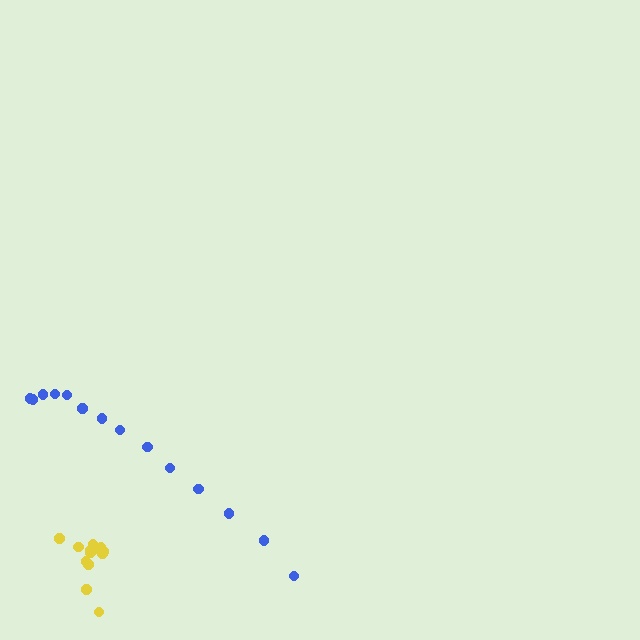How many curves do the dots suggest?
There are 2 distinct paths.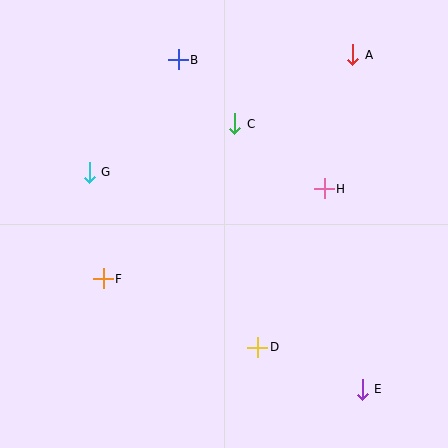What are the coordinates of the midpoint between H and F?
The midpoint between H and F is at (214, 234).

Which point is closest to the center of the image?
Point C at (235, 124) is closest to the center.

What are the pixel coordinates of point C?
Point C is at (235, 124).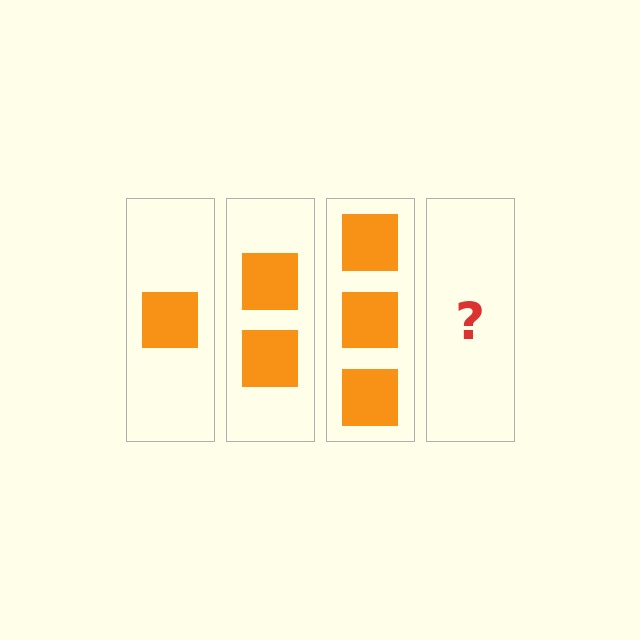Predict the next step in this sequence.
The next step is 4 squares.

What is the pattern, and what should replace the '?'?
The pattern is that each step adds one more square. The '?' should be 4 squares.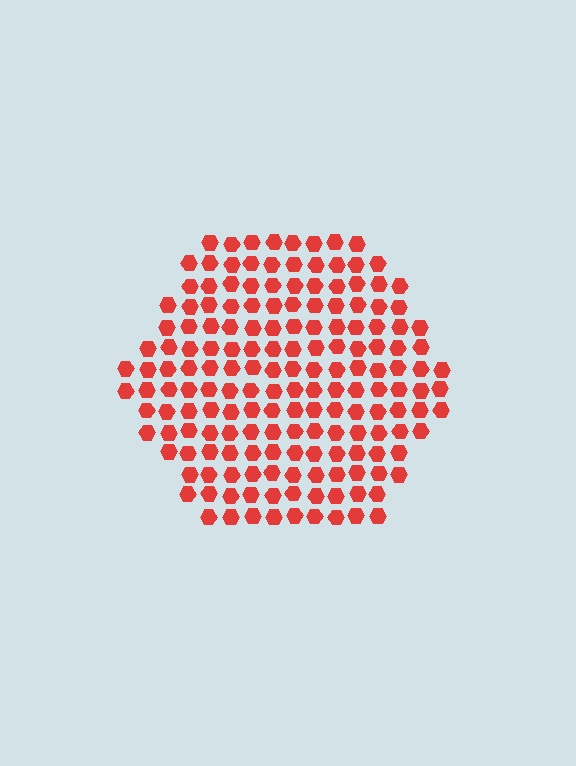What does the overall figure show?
The overall figure shows a hexagon.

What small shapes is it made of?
It is made of small hexagons.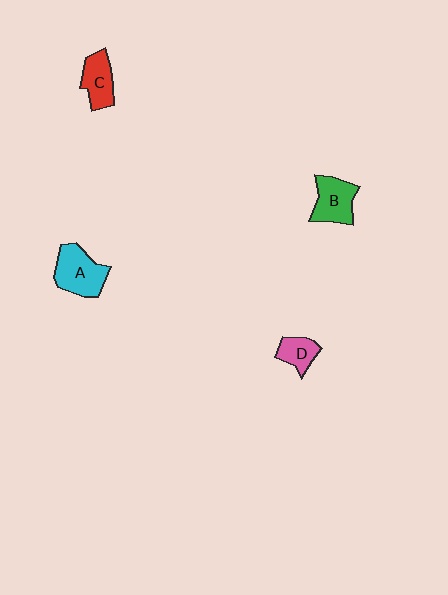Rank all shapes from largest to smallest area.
From largest to smallest: A (cyan), B (green), C (red), D (pink).